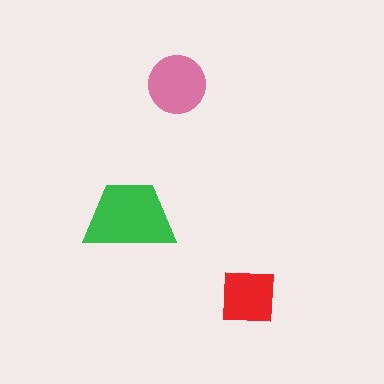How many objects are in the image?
There are 3 objects in the image.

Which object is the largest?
The green trapezoid.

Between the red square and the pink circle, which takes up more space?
The pink circle.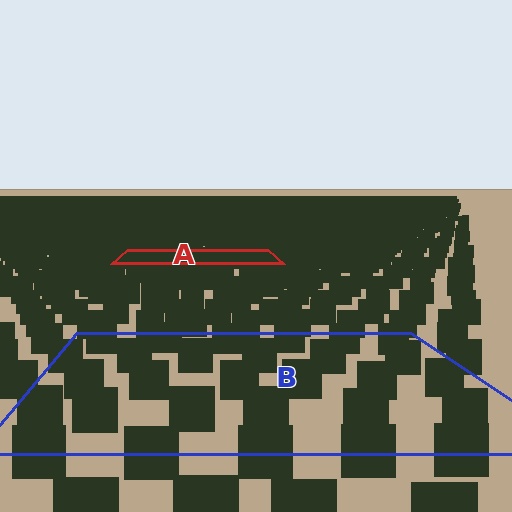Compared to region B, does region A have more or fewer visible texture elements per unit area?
Region A has more texture elements per unit area — they are packed more densely because it is farther away.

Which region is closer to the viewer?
Region B is closer. The texture elements there are larger and more spread out.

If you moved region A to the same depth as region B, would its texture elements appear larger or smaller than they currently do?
They would appear larger. At a closer depth, the same texture elements are projected at a bigger on-screen size.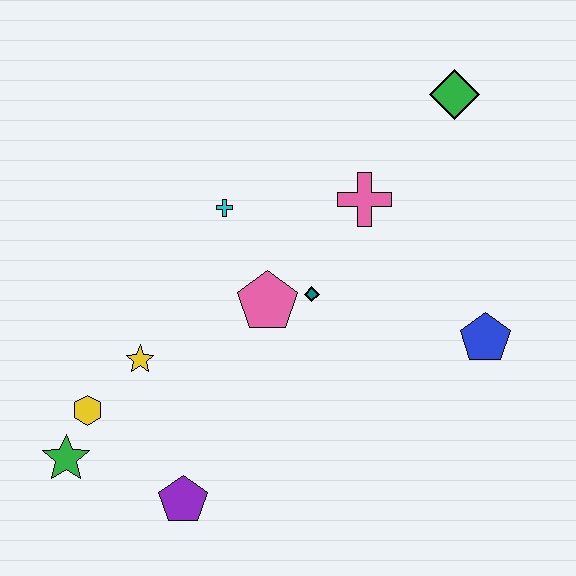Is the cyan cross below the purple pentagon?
No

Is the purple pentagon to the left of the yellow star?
No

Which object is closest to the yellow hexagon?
The green star is closest to the yellow hexagon.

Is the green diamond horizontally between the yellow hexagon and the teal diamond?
No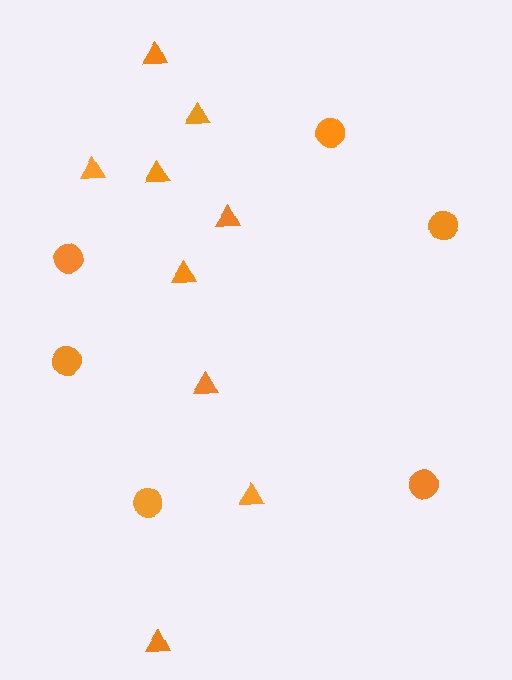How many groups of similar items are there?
There are 2 groups: one group of triangles (9) and one group of circles (6).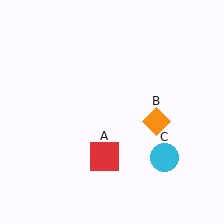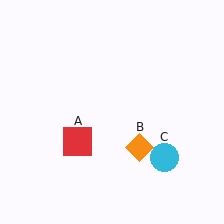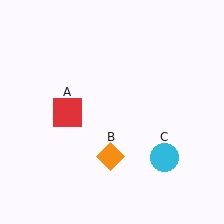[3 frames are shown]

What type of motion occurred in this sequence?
The red square (object A), orange diamond (object B) rotated clockwise around the center of the scene.